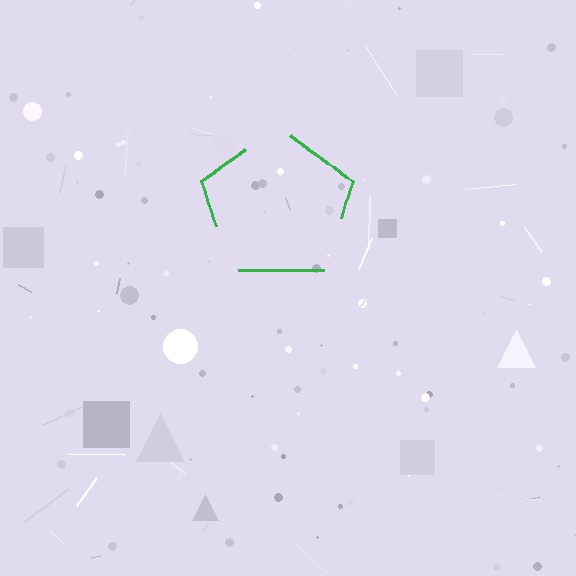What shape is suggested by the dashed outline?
The dashed outline suggests a pentagon.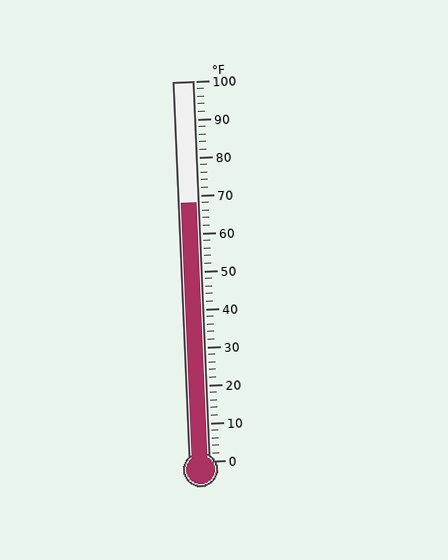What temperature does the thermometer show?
The thermometer shows approximately 68°F.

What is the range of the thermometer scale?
The thermometer scale ranges from 0°F to 100°F.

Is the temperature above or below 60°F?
The temperature is above 60°F.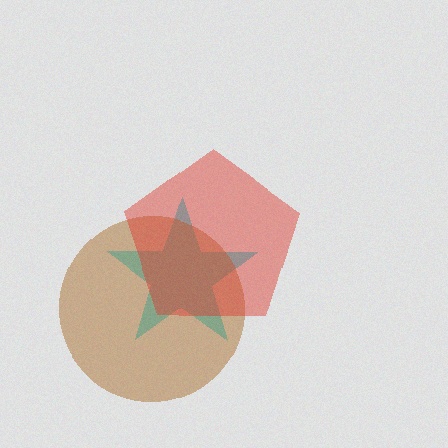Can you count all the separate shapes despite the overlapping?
Yes, there are 3 separate shapes.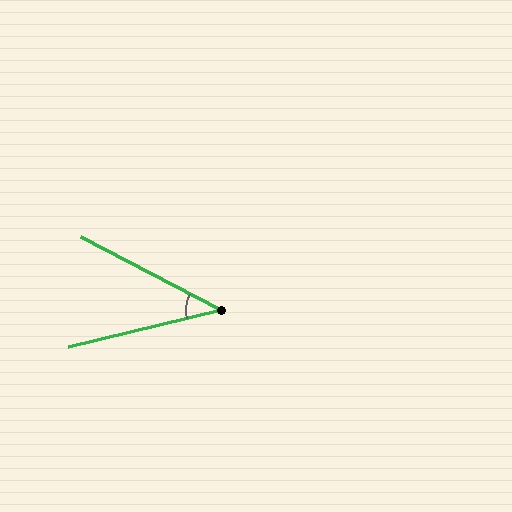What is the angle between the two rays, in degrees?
Approximately 41 degrees.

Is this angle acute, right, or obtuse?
It is acute.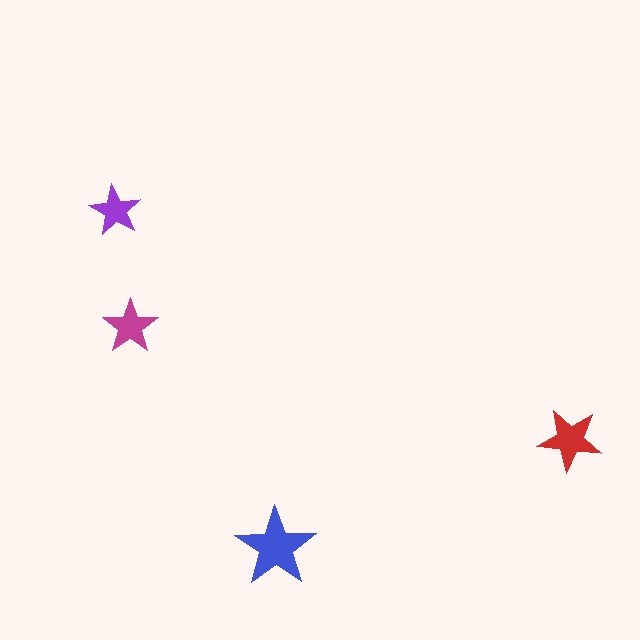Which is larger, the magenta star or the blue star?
The blue one.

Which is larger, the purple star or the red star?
The red one.